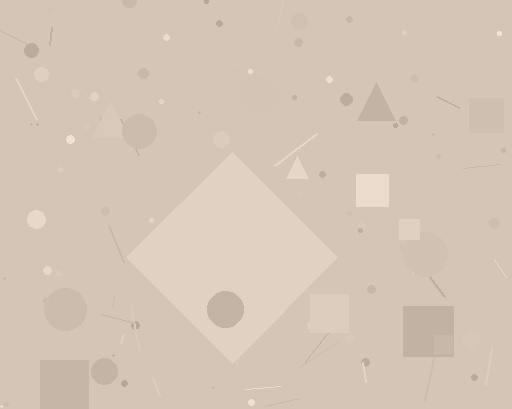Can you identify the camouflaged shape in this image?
The camouflaged shape is a diamond.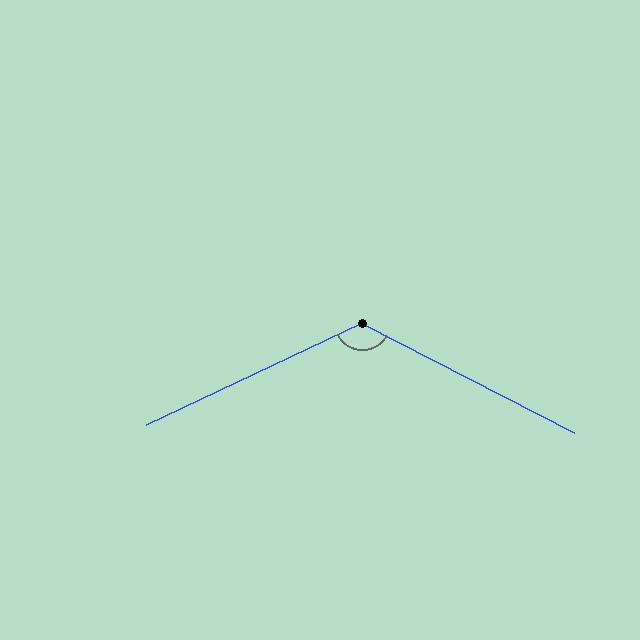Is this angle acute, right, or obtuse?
It is obtuse.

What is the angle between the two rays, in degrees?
Approximately 127 degrees.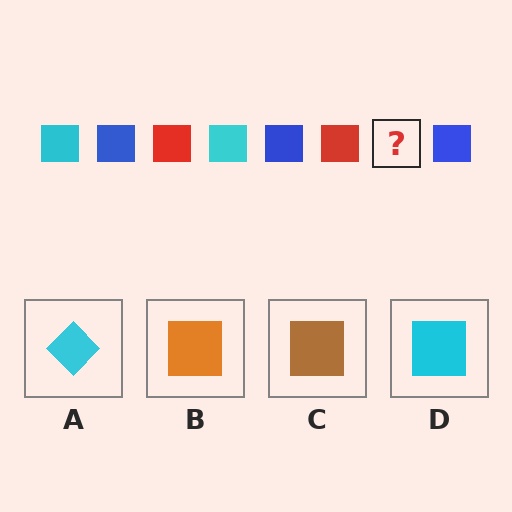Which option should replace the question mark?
Option D.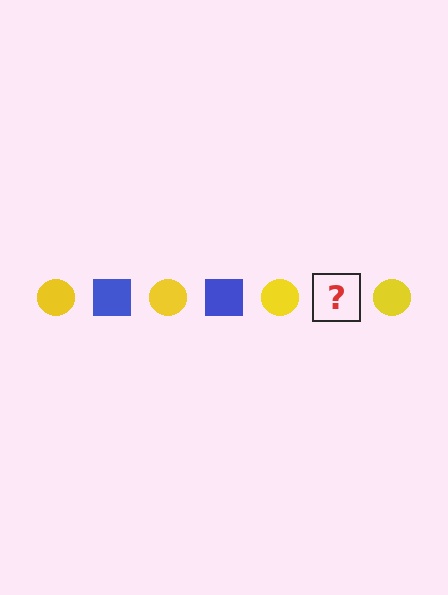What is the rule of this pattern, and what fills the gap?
The rule is that the pattern alternates between yellow circle and blue square. The gap should be filled with a blue square.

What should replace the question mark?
The question mark should be replaced with a blue square.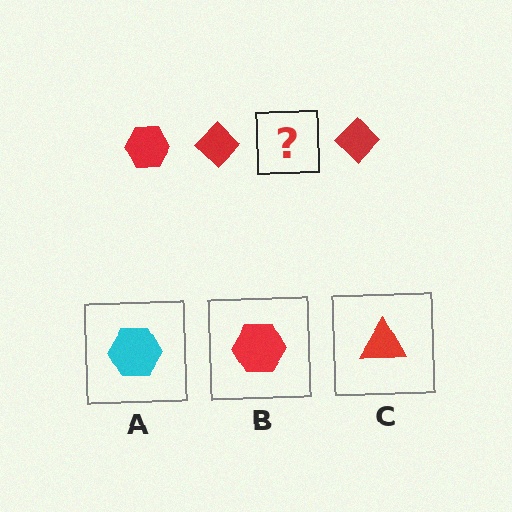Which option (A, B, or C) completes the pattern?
B.